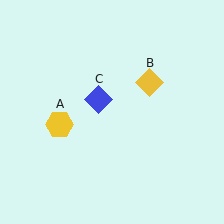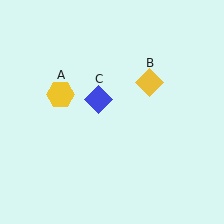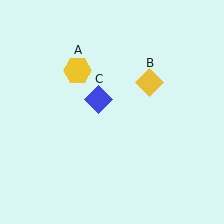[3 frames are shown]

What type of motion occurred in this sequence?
The yellow hexagon (object A) rotated clockwise around the center of the scene.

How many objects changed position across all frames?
1 object changed position: yellow hexagon (object A).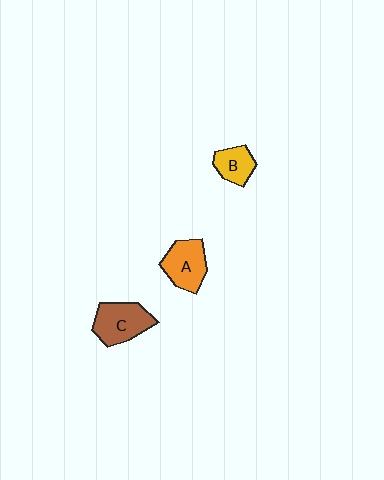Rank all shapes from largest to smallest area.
From largest to smallest: C (brown), A (orange), B (yellow).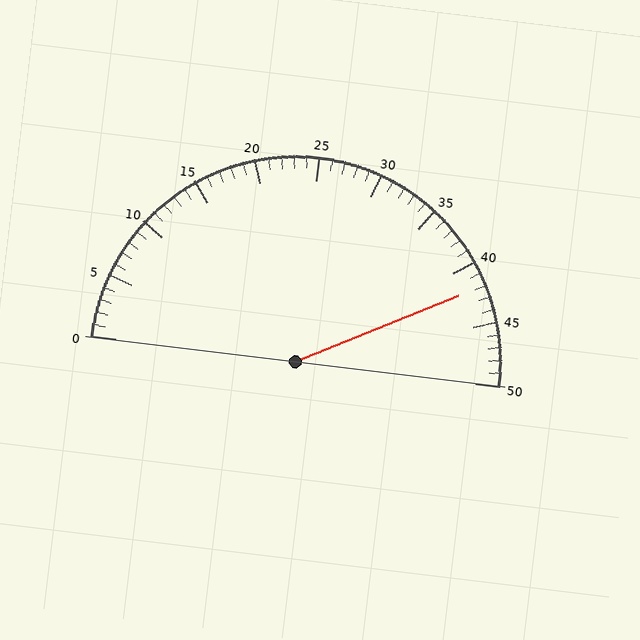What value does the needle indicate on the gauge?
The needle indicates approximately 42.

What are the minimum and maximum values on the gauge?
The gauge ranges from 0 to 50.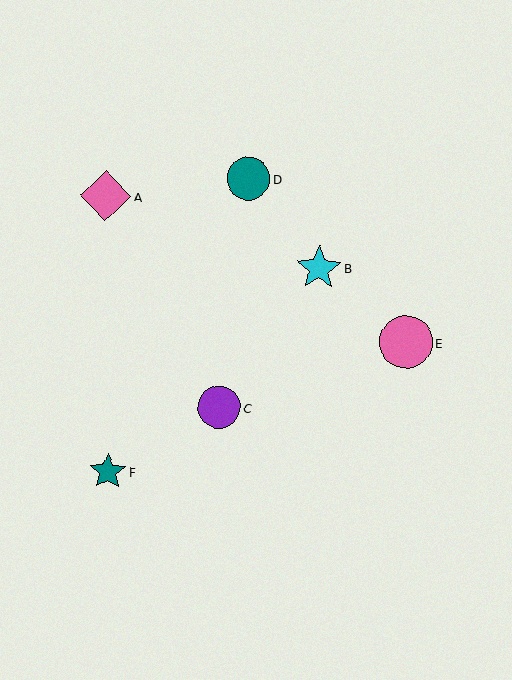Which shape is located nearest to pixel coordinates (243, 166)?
The teal circle (labeled D) at (248, 179) is nearest to that location.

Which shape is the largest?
The pink circle (labeled E) is the largest.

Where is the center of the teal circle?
The center of the teal circle is at (248, 179).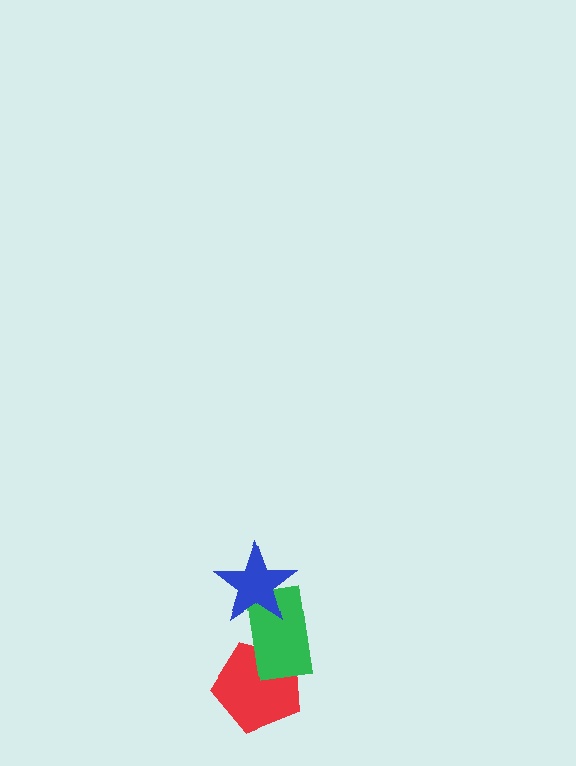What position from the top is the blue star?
The blue star is 1st from the top.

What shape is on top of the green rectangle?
The blue star is on top of the green rectangle.